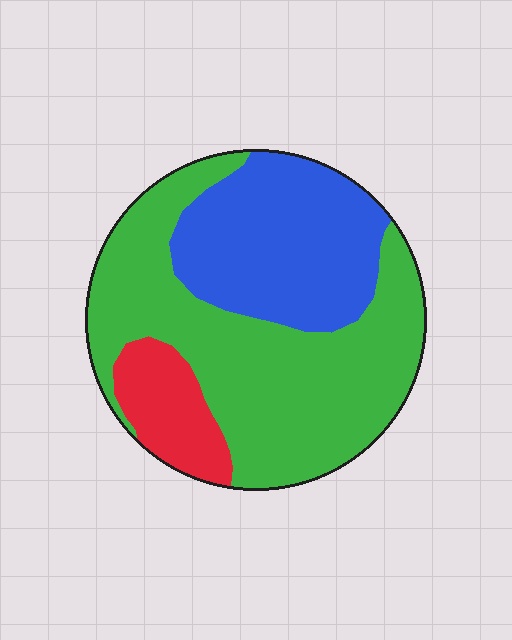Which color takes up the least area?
Red, at roughly 10%.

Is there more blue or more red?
Blue.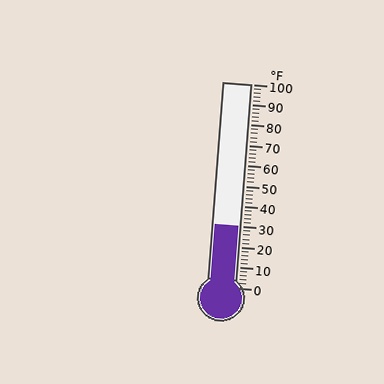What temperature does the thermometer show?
The thermometer shows approximately 30°F.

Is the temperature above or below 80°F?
The temperature is below 80°F.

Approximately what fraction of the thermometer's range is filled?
The thermometer is filled to approximately 30% of its range.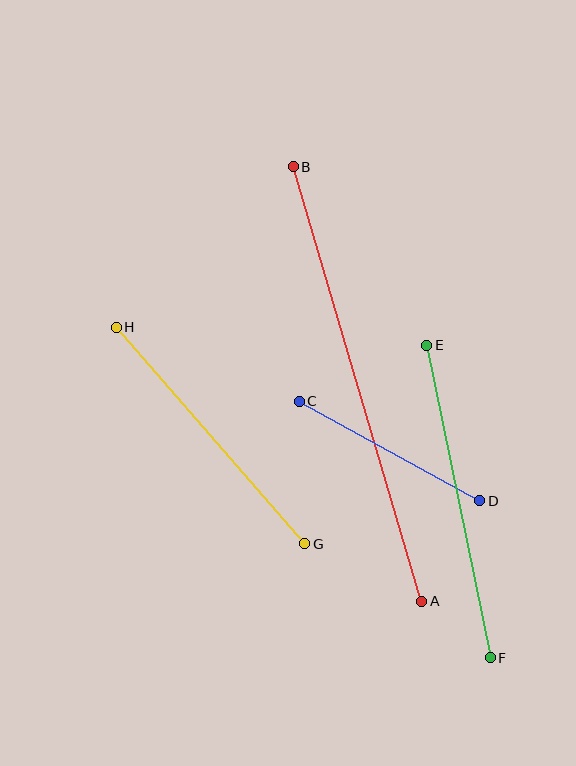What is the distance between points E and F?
The distance is approximately 319 pixels.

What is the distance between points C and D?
The distance is approximately 206 pixels.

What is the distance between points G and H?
The distance is approximately 287 pixels.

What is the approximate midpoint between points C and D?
The midpoint is at approximately (389, 451) pixels.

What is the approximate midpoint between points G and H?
The midpoint is at approximately (211, 436) pixels.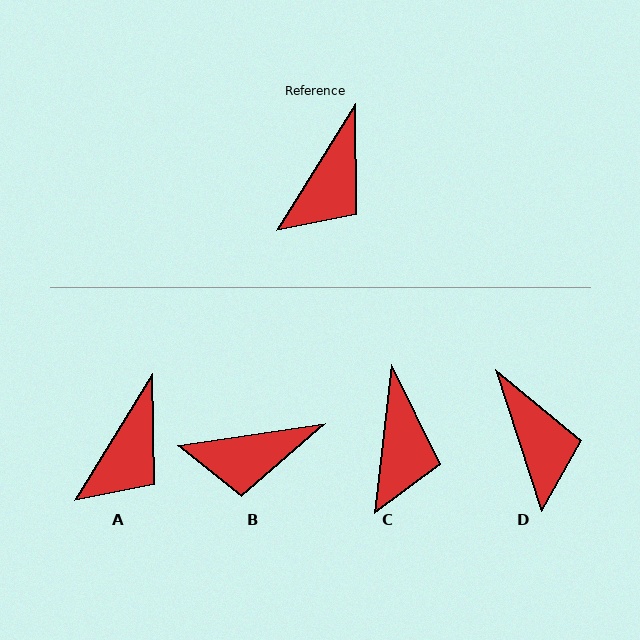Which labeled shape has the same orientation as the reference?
A.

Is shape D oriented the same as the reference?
No, it is off by about 50 degrees.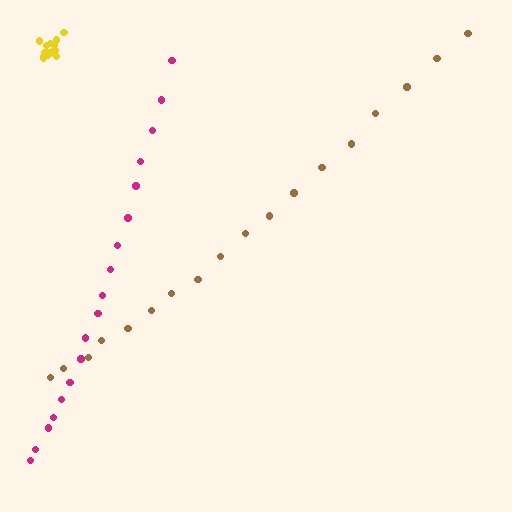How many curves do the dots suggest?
There are 3 distinct paths.